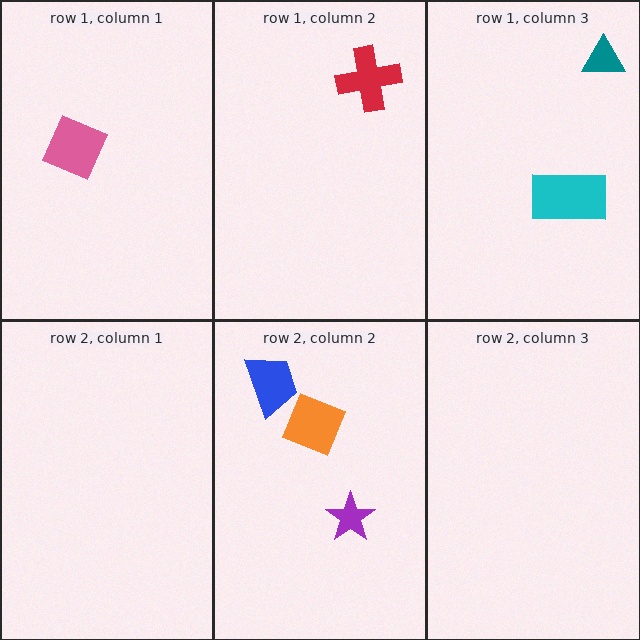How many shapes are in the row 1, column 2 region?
1.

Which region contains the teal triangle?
The row 1, column 3 region.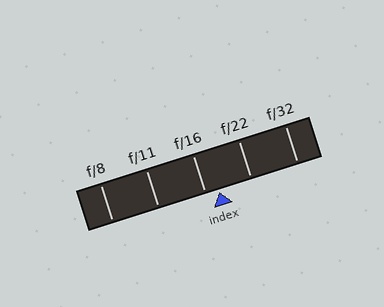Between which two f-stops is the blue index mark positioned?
The index mark is between f/16 and f/22.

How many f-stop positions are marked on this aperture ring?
There are 5 f-stop positions marked.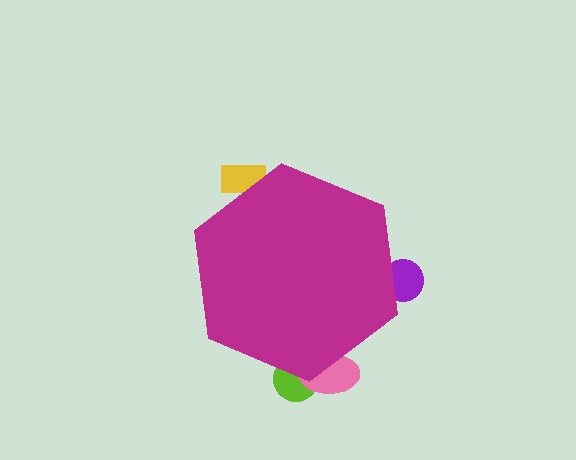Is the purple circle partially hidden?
Yes, the purple circle is partially hidden behind the magenta hexagon.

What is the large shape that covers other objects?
A magenta hexagon.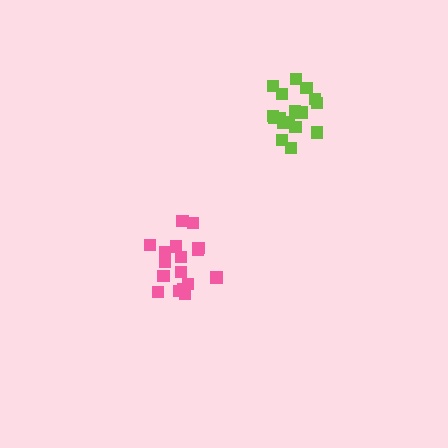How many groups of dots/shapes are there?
There are 2 groups.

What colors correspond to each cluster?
The clusters are colored: pink, lime.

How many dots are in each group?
Group 1: 17 dots, Group 2: 17 dots (34 total).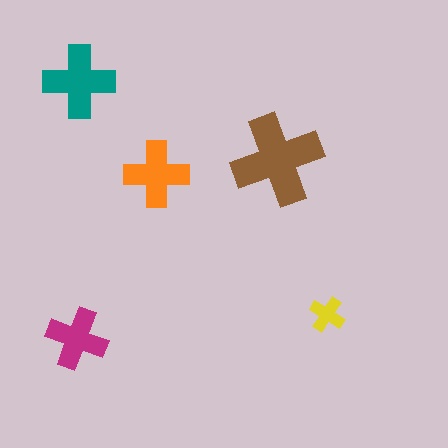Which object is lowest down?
The magenta cross is bottommost.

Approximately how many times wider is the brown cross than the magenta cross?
About 1.5 times wider.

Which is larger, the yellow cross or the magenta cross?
The magenta one.